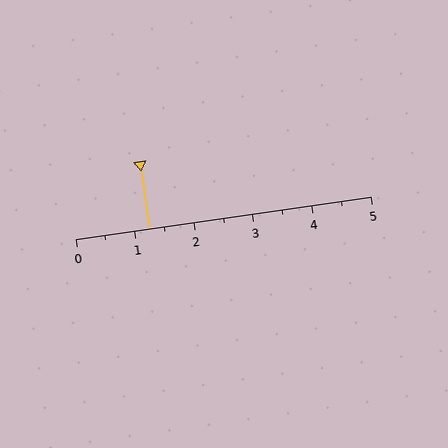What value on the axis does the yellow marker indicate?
The marker indicates approximately 1.2.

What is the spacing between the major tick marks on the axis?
The major ticks are spaced 1 apart.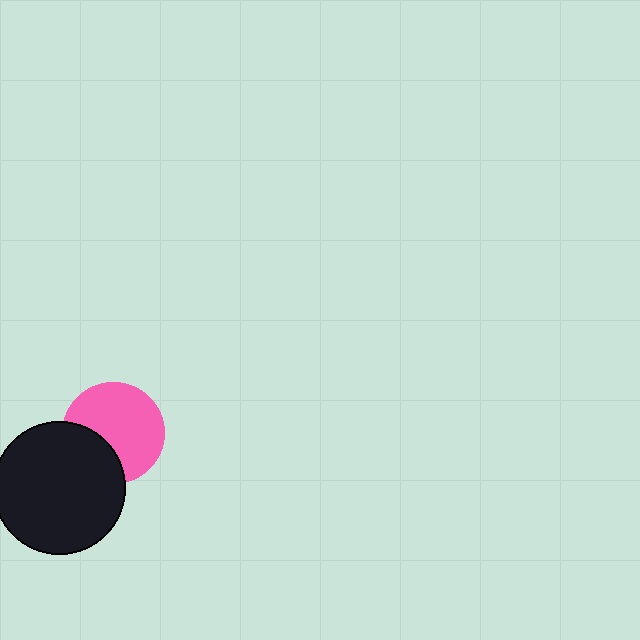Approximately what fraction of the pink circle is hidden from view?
Roughly 30% of the pink circle is hidden behind the black circle.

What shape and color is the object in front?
The object in front is a black circle.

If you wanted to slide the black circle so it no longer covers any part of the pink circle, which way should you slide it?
Slide it toward the lower-left — that is the most direct way to separate the two shapes.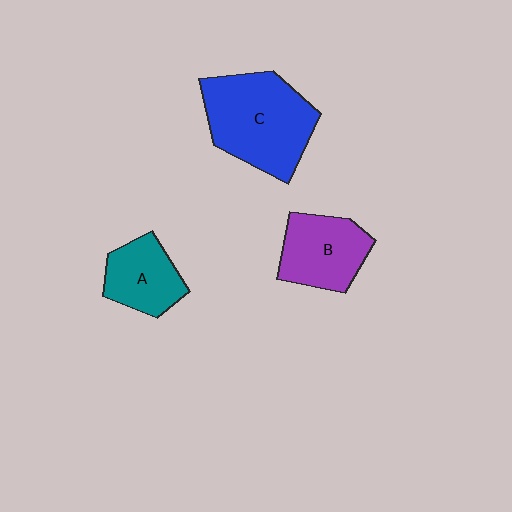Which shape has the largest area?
Shape C (blue).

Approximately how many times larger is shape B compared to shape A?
Approximately 1.2 times.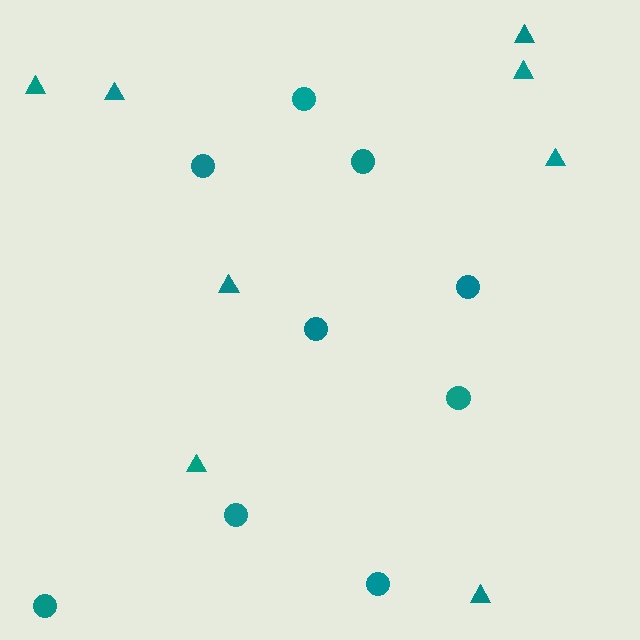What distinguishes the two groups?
There are 2 groups: one group of circles (9) and one group of triangles (8).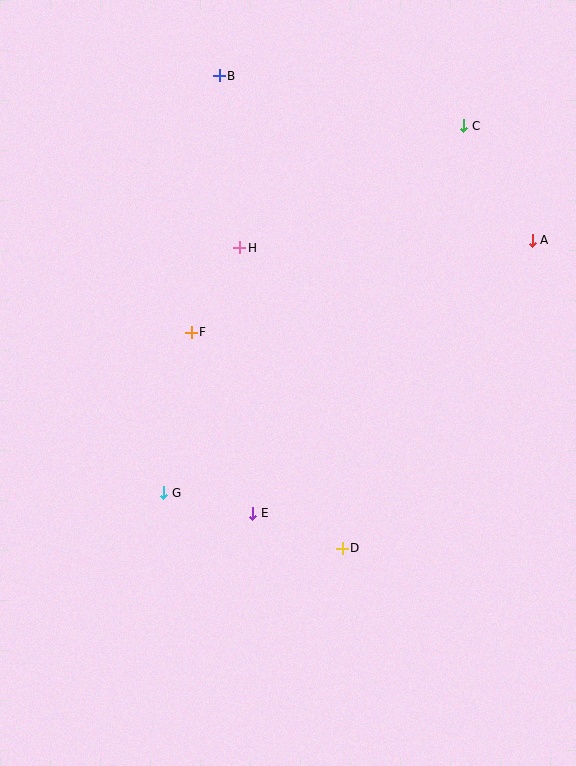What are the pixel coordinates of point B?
Point B is at (219, 76).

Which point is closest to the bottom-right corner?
Point D is closest to the bottom-right corner.